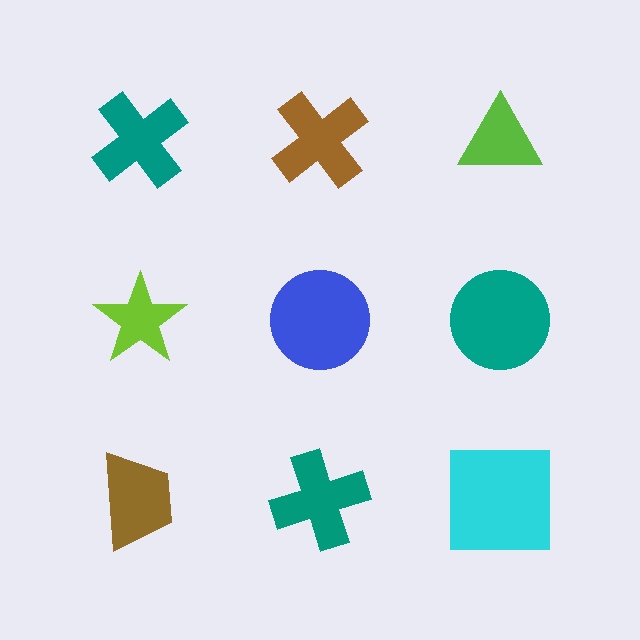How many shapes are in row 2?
3 shapes.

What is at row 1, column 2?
A brown cross.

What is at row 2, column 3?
A teal circle.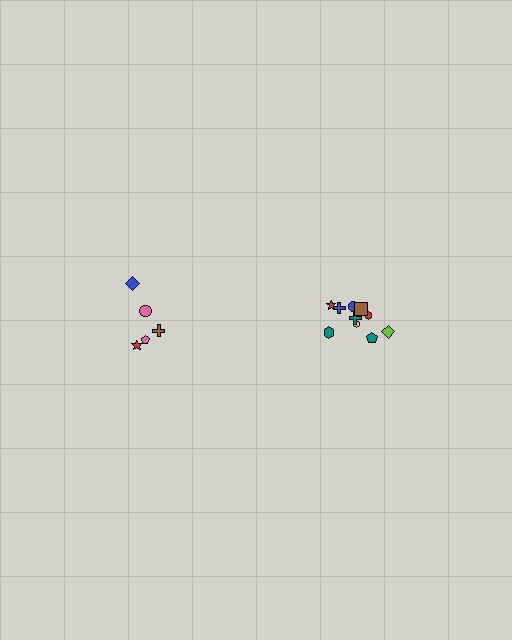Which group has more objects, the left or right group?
The right group.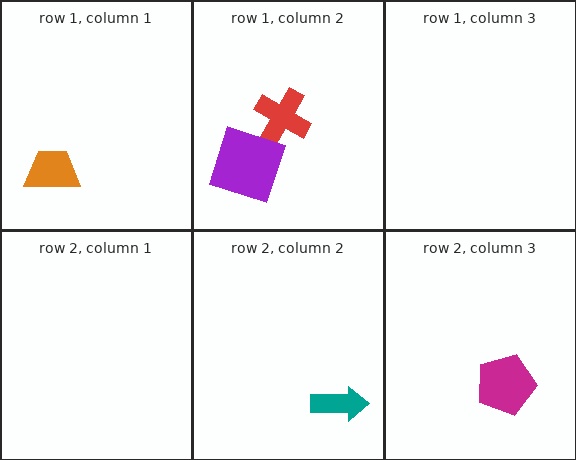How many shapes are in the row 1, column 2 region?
2.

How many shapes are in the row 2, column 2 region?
1.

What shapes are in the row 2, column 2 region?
The teal arrow.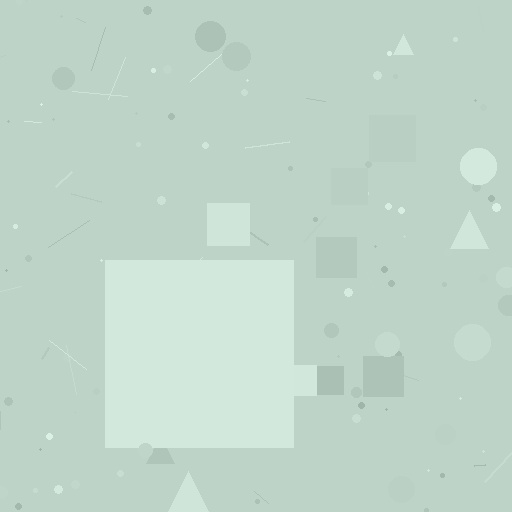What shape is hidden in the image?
A square is hidden in the image.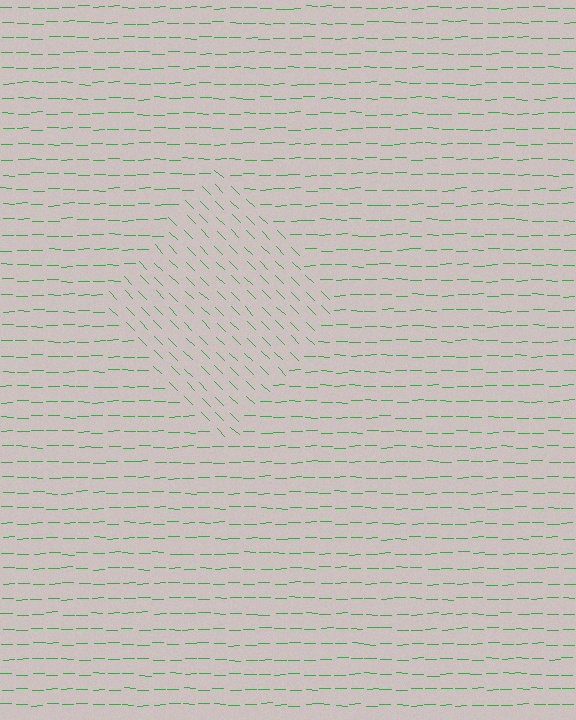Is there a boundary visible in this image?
Yes, there is a texture boundary formed by a change in line orientation.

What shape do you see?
I see a diamond.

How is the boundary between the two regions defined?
The boundary is defined purely by a change in line orientation (approximately 45 degrees difference). All lines are the same color and thickness.